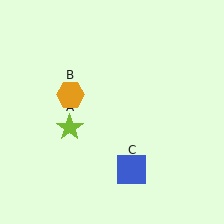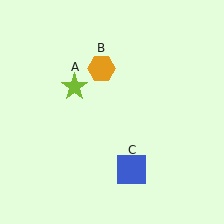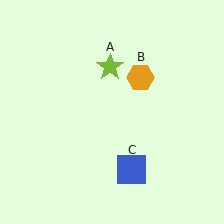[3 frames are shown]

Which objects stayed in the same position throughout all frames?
Blue square (object C) remained stationary.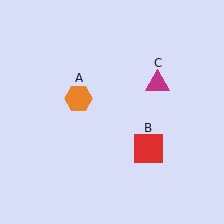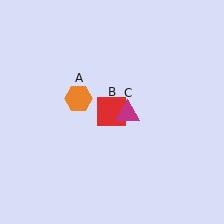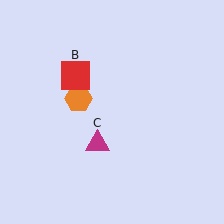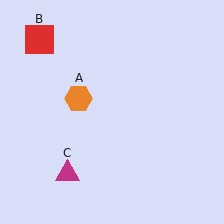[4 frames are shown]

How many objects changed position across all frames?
2 objects changed position: red square (object B), magenta triangle (object C).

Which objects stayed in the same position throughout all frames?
Orange hexagon (object A) remained stationary.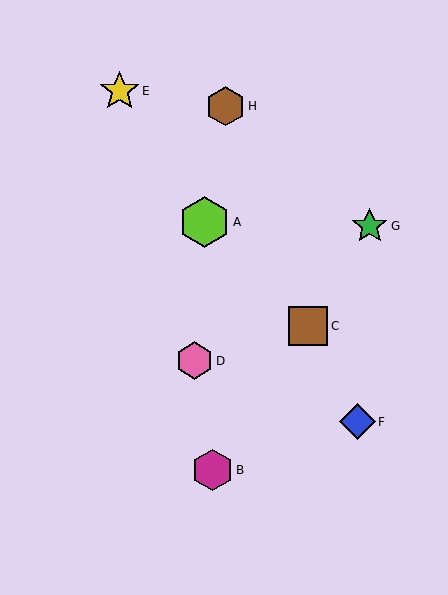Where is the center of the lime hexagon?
The center of the lime hexagon is at (205, 222).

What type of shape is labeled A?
Shape A is a lime hexagon.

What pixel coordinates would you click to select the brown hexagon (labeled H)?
Click at (226, 106) to select the brown hexagon H.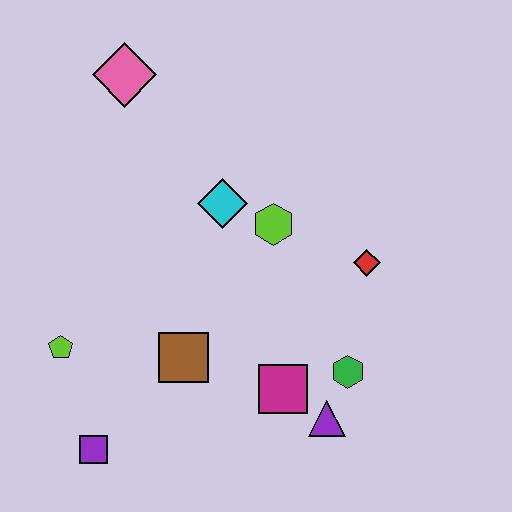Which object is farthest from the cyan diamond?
The purple square is farthest from the cyan diamond.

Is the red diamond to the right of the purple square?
Yes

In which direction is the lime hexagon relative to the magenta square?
The lime hexagon is above the magenta square.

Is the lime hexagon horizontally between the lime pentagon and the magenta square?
Yes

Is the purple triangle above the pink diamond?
No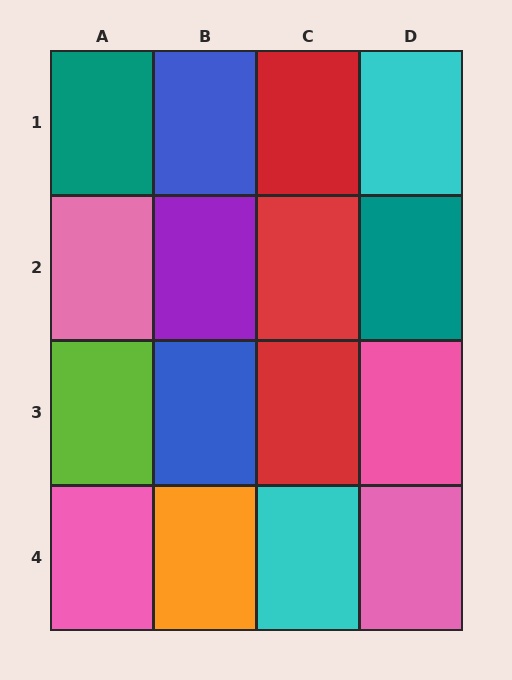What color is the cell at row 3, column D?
Pink.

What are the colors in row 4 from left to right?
Pink, orange, cyan, pink.